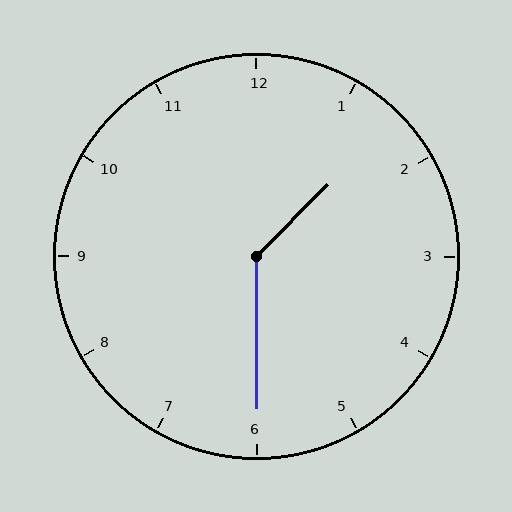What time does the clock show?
1:30.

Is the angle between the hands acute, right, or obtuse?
It is obtuse.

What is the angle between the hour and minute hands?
Approximately 135 degrees.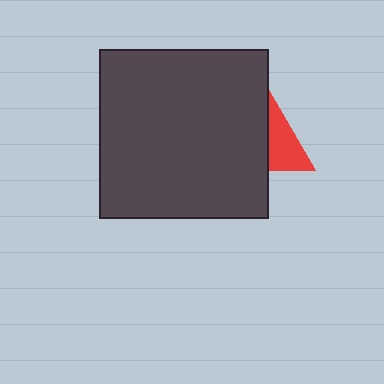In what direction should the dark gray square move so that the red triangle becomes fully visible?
The dark gray square should move left. That is the shortest direction to clear the overlap and leave the red triangle fully visible.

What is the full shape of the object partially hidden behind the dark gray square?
The partially hidden object is a red triangle.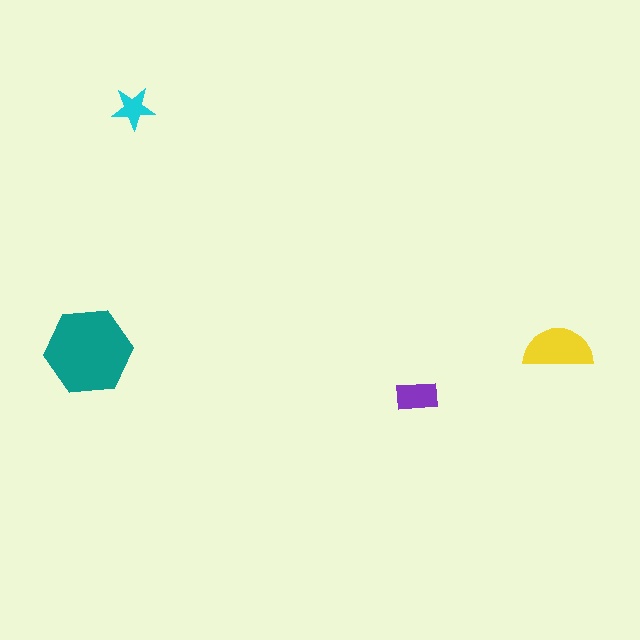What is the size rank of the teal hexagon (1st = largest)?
1st.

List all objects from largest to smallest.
The teal hexagon, the yellow semicircle, the purple rectangle, the cyan star.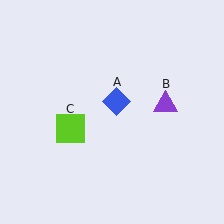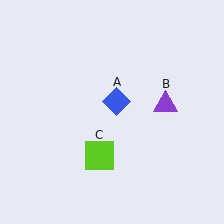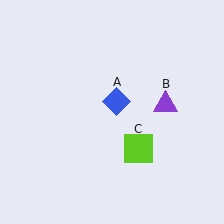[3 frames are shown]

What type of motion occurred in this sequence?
The lime square (object C) rotated counterclockwise around the center of the scene.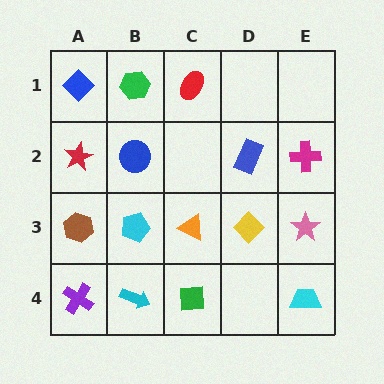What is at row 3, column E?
A pink star.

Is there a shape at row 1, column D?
No, that cell is empty.